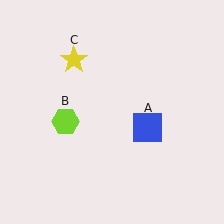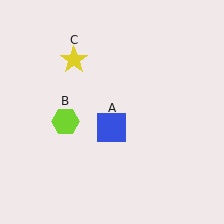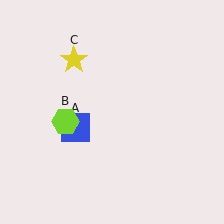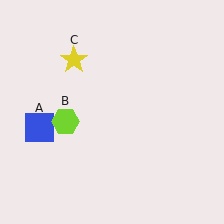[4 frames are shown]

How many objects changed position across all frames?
1 object changed position: blue square (object A).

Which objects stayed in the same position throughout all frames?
Lime hexagon (object B) and yellow star (object C) remained stationary.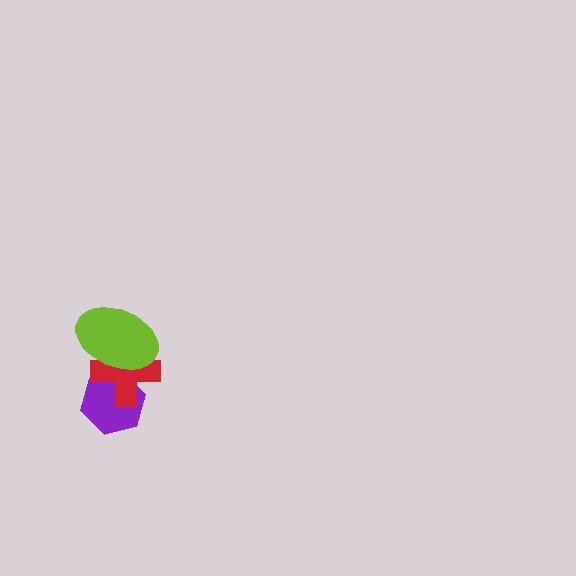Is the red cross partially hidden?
Yes, it is partially covered by another shape.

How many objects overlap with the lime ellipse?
2 objects overlap with the lime ellipse.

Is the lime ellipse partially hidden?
No, no other shape covers it.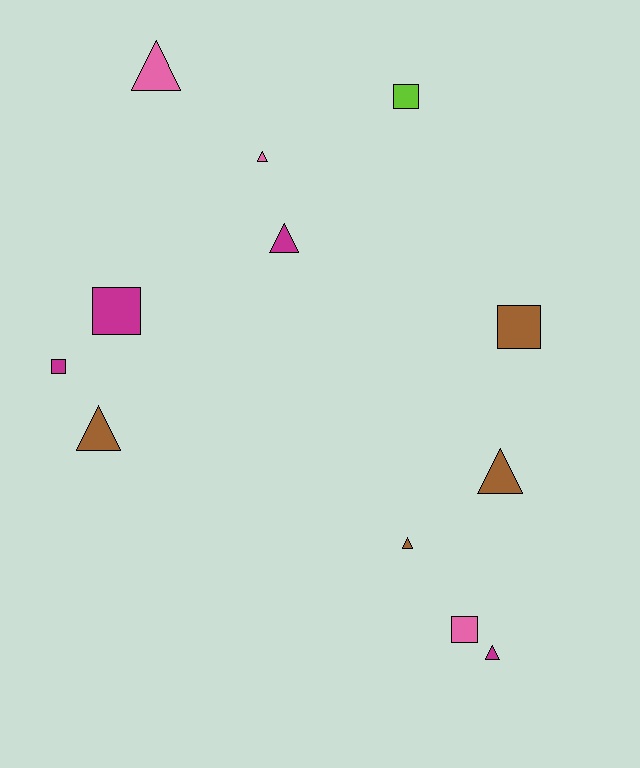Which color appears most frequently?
Brown, with 4 objects.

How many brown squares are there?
There is 1 brown square.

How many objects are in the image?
There are 12 objects.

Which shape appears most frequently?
Triangle, with 7 objects.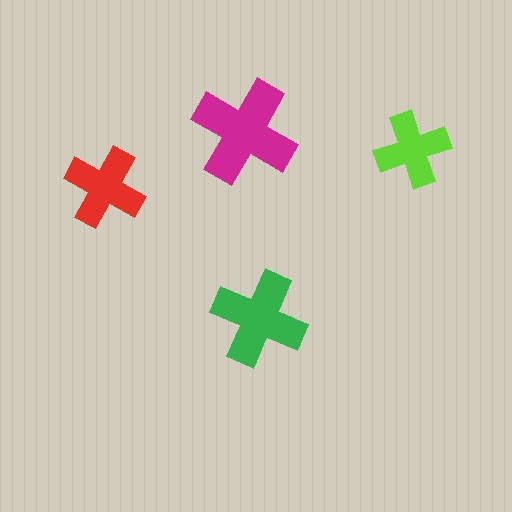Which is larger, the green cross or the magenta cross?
The magenta one.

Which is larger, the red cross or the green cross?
The green one.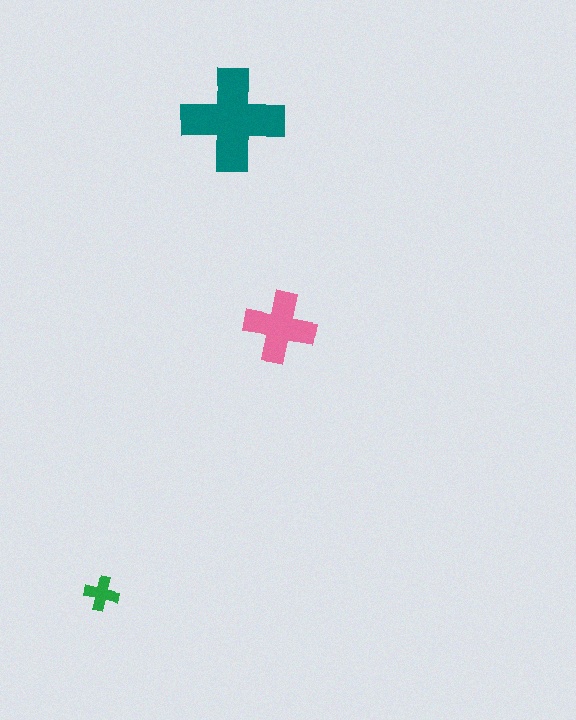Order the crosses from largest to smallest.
the teal one, the pink one, the green one.